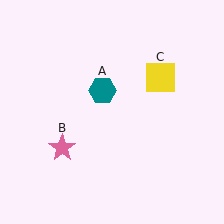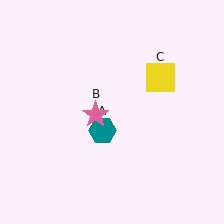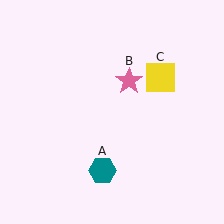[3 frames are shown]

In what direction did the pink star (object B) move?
The pink star (object B) moved up and to the right.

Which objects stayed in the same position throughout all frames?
Yellow square (object C) remained stationary.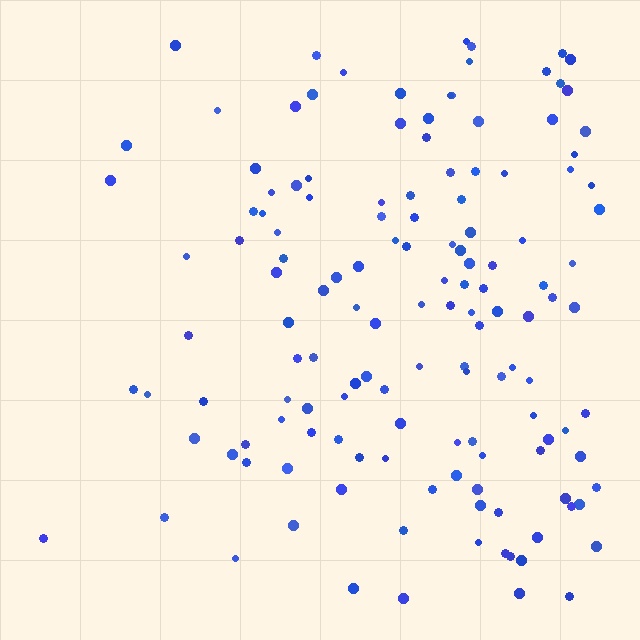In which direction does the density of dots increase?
From left to right, with the right side densest.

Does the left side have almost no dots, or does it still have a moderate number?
Still a moderate number, just noticeably fewer than the right.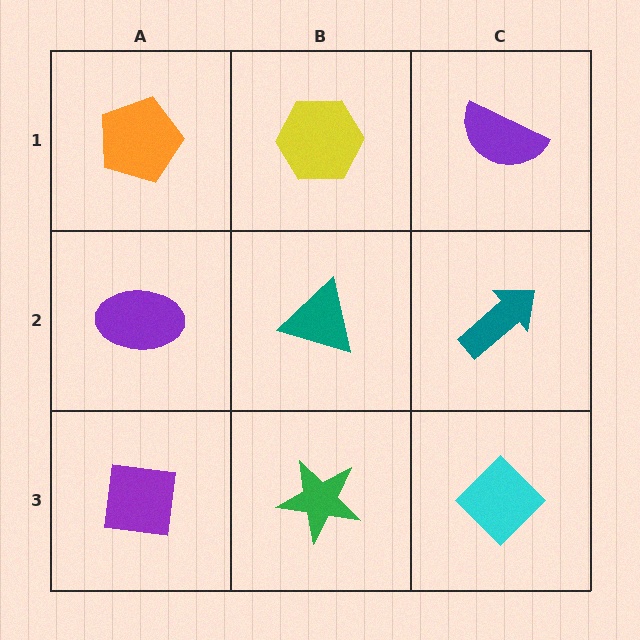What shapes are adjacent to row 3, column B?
A teal triangle (row 2, column B), a purple square (row 3, column A), a cyan diamond (row 3, column C).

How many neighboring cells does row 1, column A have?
2.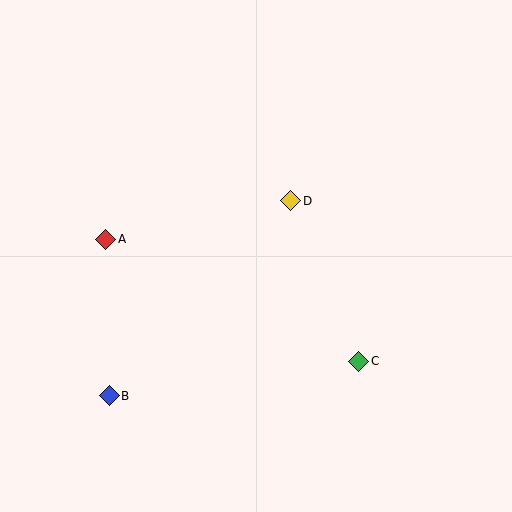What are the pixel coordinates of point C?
Point C is at (359, 361).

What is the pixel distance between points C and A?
The distance between C and A is 281 pixels.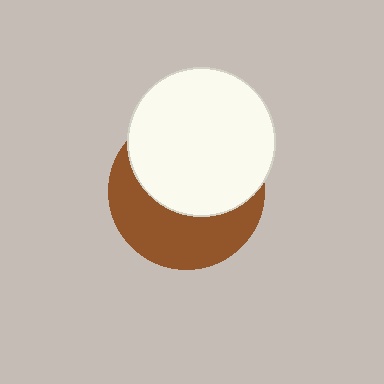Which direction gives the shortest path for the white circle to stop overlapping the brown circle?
Moving up gives the shortest separation.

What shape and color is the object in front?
The object in front is a white circle.